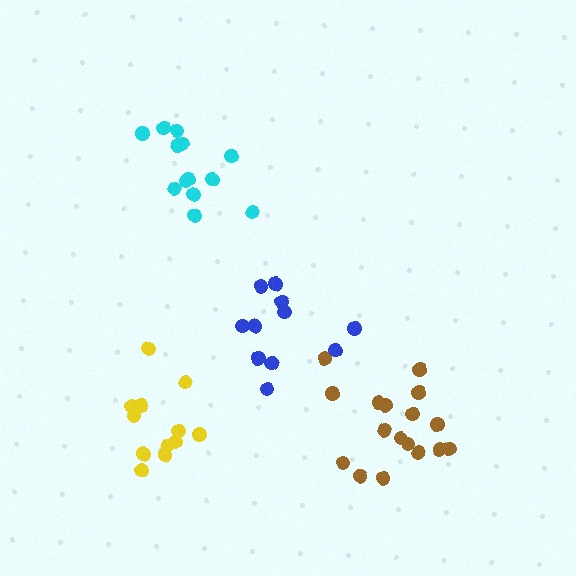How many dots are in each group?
Group 1: 17 dots, Group 2: 12 dots, Group 3: 11 dots, Group 4: 13 dots (53 total).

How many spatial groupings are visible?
There are 4 spatial groupings.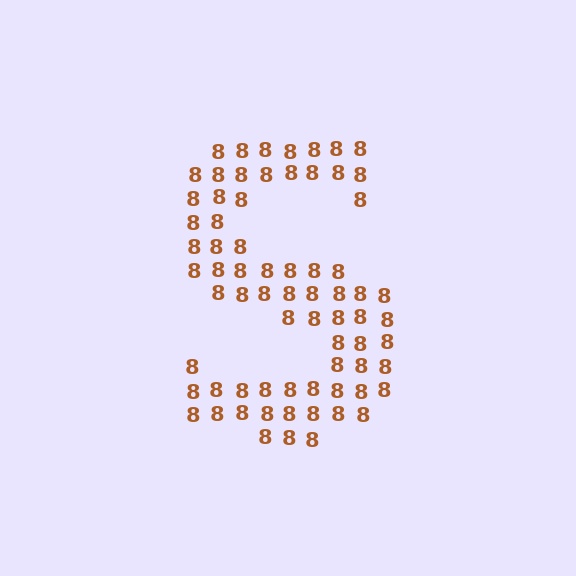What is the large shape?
The large shape is the letter S.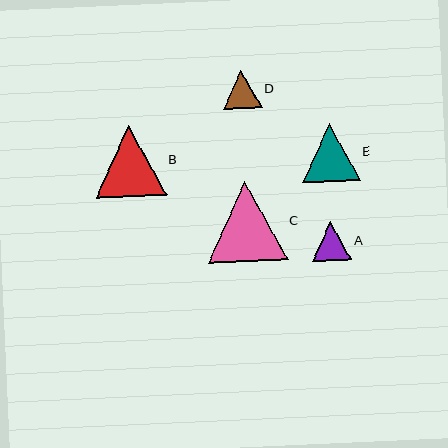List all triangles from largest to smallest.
From largest to smallest: C, B, E, A, D.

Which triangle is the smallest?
Triangle D is the smallest with a size of approximately 38 pixels.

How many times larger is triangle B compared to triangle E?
Triangle B is approximately 1.2 times the size of triangle E.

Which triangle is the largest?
Triangle C is the largest with a size of approximately 80 pixels.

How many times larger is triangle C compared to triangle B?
Triangle C is approximately 1.1 times the size of triangle B.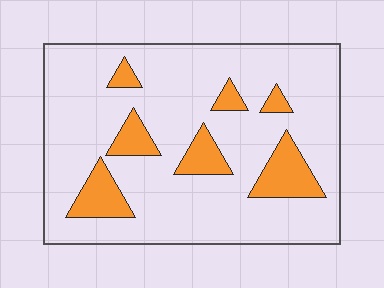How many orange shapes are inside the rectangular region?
7.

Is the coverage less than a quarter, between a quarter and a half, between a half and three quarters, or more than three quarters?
Less than a quarter.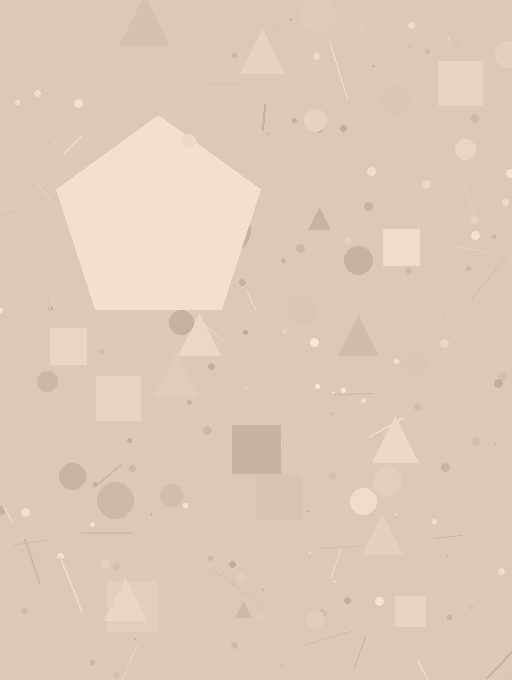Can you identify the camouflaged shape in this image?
The camouflaged shape is a pentagon.